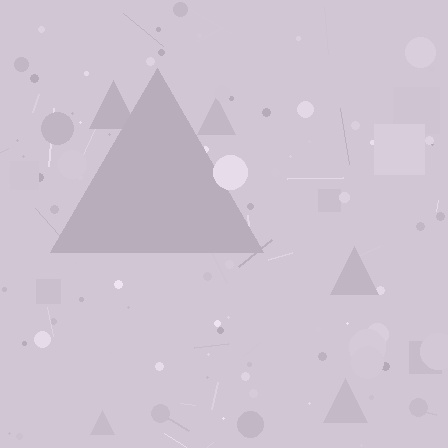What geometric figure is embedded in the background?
A triangle is embedded in the background.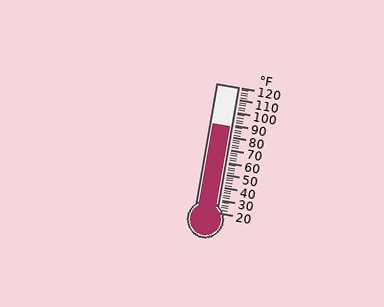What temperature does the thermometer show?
The thermometer shows approximately 88°F.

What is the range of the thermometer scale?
The thermometer scale ranges from 20°F to 120°F.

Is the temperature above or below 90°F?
The temperature is below 90°F.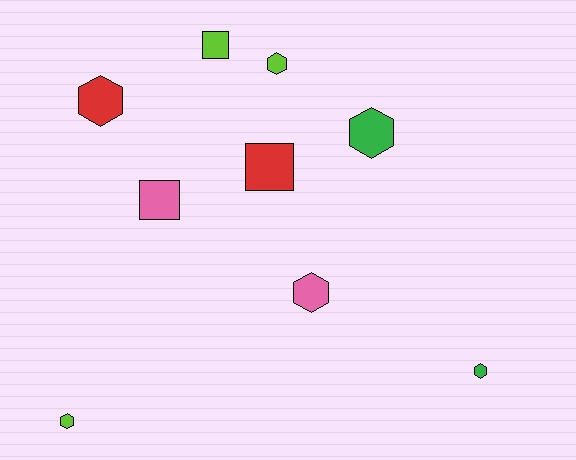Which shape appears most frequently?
Hexagon, with 6 objects.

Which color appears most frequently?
Lime, with 3 objects.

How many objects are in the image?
There are 9 objects.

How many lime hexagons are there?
There are 2 lime hexagons.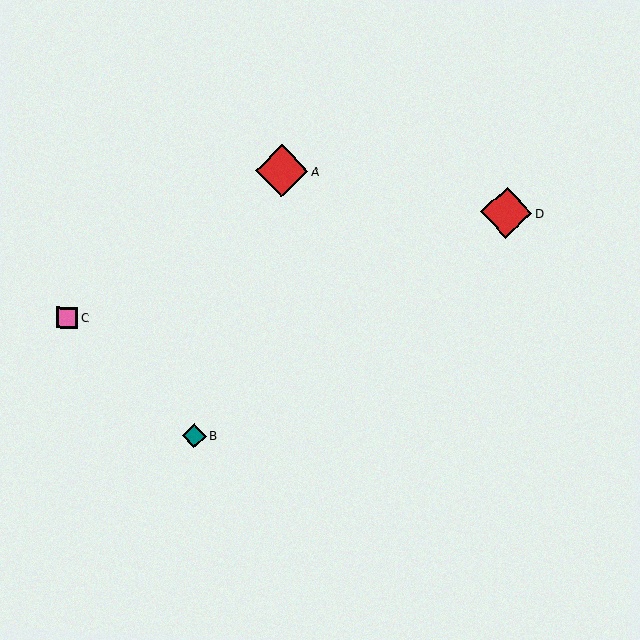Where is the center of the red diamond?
The center of the red diamond is at (282, 171).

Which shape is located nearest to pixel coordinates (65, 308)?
The pink square (labeled C) at (67, 318) is nearest to that location.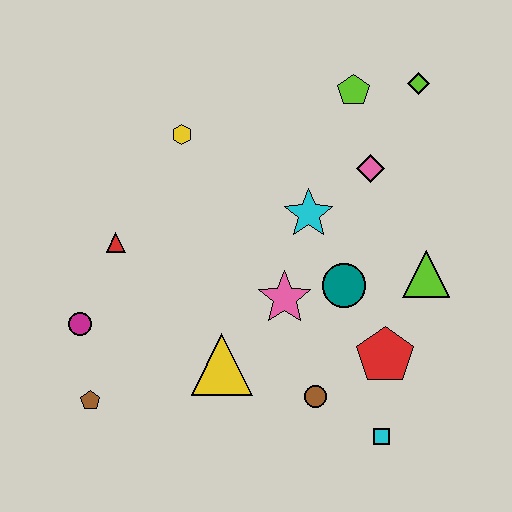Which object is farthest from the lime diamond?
The brown pentagon is farthest from the lime diamond.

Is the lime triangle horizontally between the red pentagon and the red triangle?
No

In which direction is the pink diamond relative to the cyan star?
The pink diamond is to the right of the cyan star.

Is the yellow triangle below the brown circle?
No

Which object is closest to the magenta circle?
The brown pentagon is closest to the magenta circle.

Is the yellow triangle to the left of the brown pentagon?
No